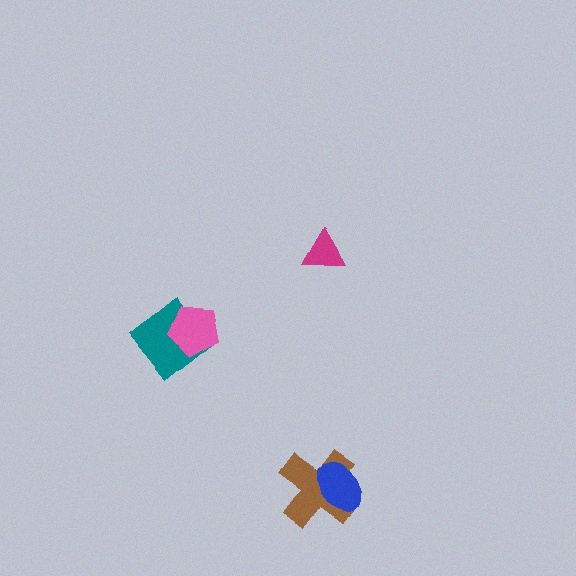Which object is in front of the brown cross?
The blue ellipse is in front of the brown cross.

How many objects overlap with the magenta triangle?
0 objects overlap with the magenta triangle.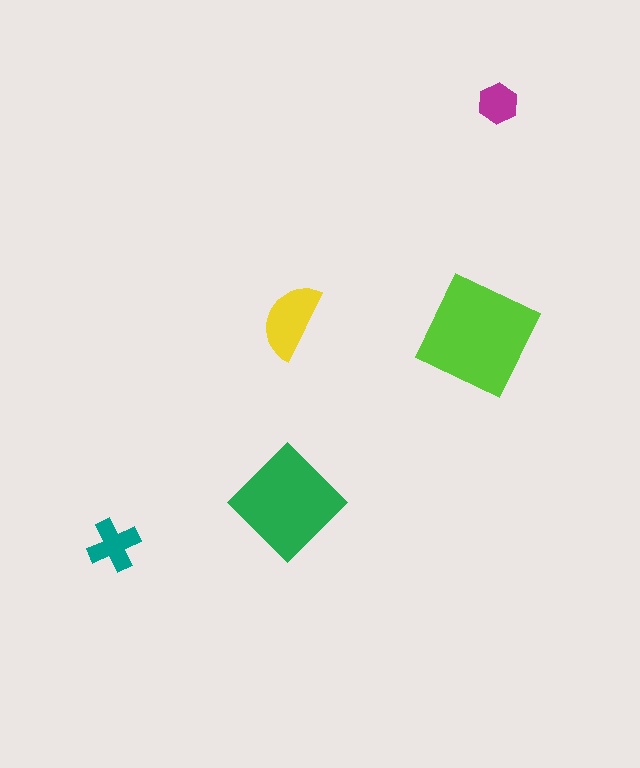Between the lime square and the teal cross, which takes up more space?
The lime square.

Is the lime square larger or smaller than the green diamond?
Larger.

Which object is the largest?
The lime square.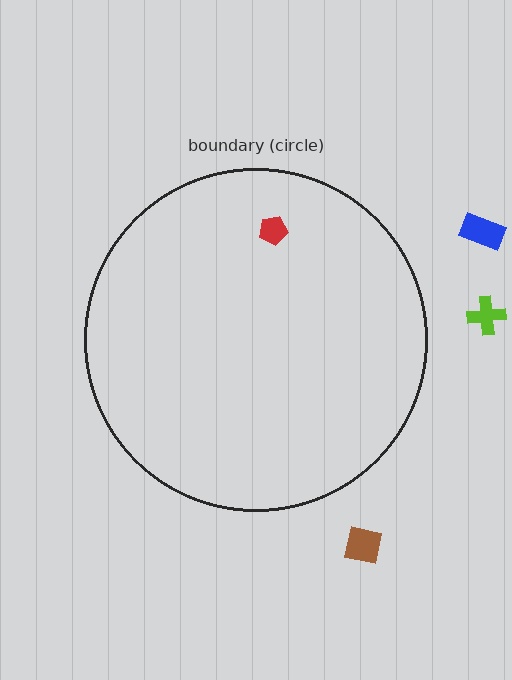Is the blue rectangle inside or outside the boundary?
Outside.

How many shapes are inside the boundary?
1 inside, 3 outside.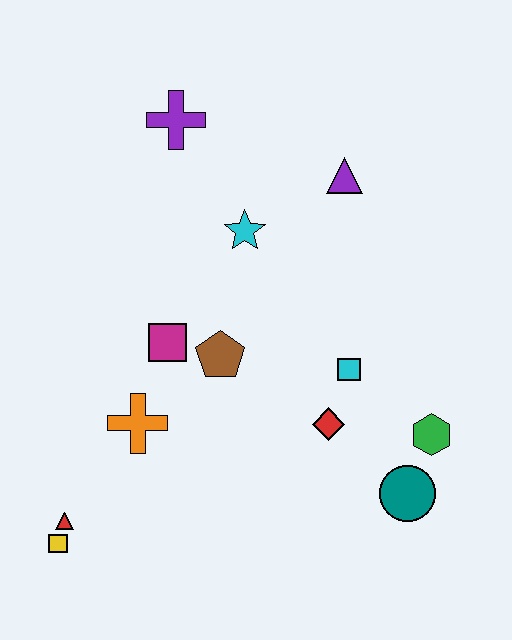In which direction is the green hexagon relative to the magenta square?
The green hexagon is to the right of the magenta square.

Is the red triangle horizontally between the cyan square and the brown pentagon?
No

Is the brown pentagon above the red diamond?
Yes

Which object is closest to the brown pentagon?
The magenta square is closest to the brown pentagon.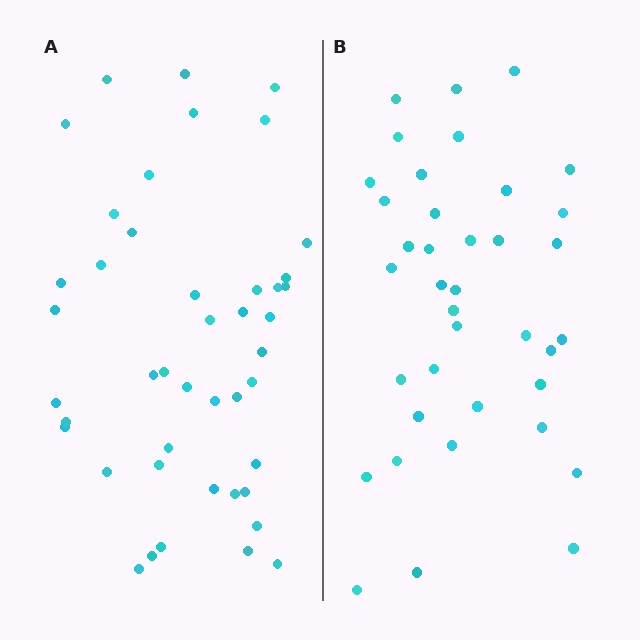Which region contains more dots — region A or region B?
Region A (the left region) has more dots.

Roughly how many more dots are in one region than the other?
Region A has about 6 more dots than region B.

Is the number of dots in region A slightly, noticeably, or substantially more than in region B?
Region A has only slightly more — the two regions are fairly close. The ratio is roughly 1.2 to 1.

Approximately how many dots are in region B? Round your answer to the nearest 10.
About 40 dots. (The exact count is 38, which rounds to 40.)